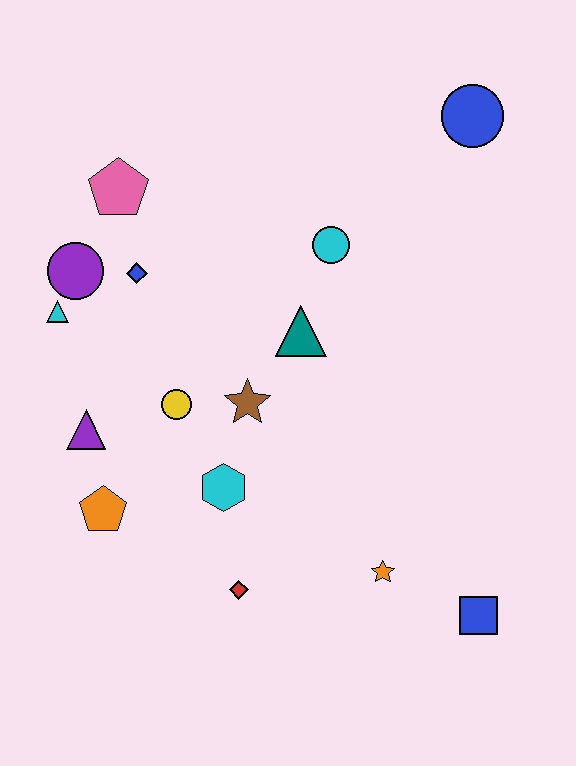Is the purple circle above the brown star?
Yes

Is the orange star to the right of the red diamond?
Yes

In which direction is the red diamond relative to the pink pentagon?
The red diamond is below the pink pentagon.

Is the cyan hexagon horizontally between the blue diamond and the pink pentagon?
No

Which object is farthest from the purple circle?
The blue square is farthest from the purple circle.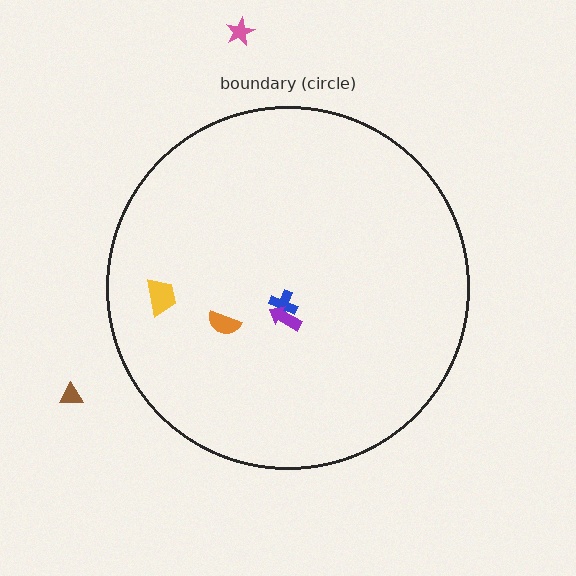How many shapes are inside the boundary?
4 inside, 2 outside.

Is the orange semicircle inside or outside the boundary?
Inside.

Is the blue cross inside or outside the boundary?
Inside.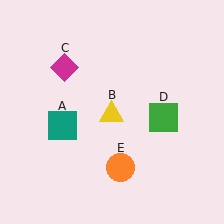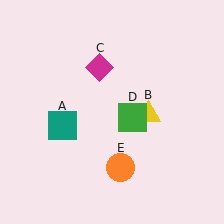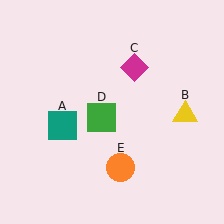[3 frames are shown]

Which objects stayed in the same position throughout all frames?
Teal square (object A) and orange circle (object E) remained stationary.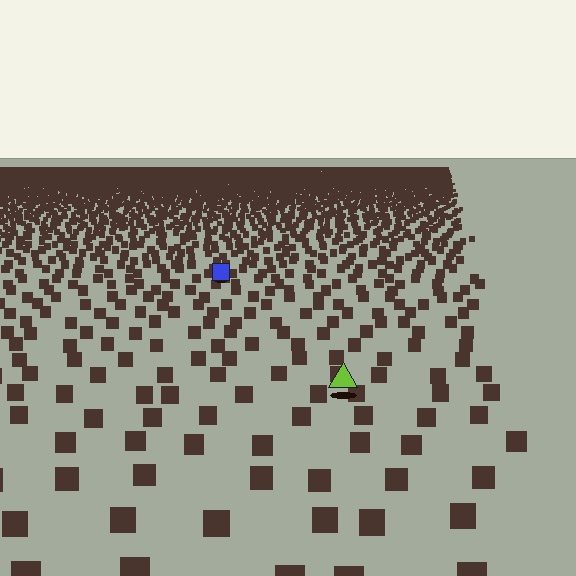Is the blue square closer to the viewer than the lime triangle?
No. The lime triangle is closer — you can tell from the texture gradient: the ground texture is coarser near it.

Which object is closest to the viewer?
The lime triangle is closest. The texture marks near it are larger and more spread out.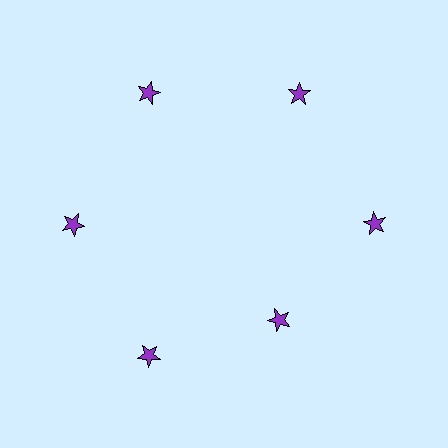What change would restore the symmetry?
The symmetry would be restored by moving it outward, back onto the ring so that all 6 stars sit at equal angles and equal distance from the center.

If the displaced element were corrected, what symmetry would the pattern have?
It would have 6-fold rotational symmetry — the pattern would map onto itself every 60 degrees.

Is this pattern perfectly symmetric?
No. The 6 purple stars are arranged in a ring, but one element near the 5 o'clock position is pulled inward toward the center, breaking the 6-fold rotational symmetry.